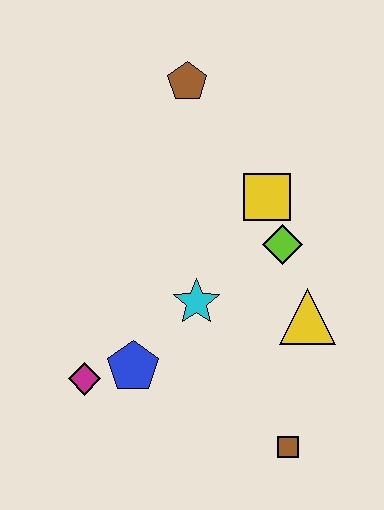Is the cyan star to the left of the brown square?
Yes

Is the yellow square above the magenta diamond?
Yes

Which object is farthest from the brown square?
The brown pentagon is farthest from the brown square.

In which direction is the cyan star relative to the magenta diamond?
The cyan star is to the right of the magenta diamond.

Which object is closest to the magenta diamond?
The blue pentagon is closest to the magenta diamond.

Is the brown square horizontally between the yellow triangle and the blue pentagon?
Yes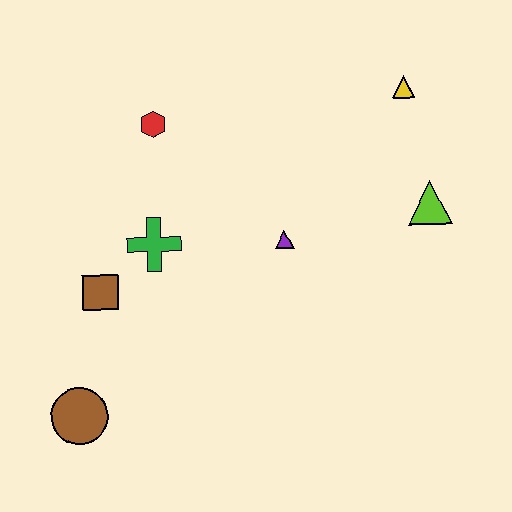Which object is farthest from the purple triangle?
The brown circle is farthest from the purple triangle.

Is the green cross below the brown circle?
No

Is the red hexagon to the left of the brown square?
No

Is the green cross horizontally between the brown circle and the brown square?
No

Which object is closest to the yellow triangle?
The lime triangle is closest to the yellow triangle.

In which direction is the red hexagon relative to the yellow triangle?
The red hexagon is to the left of the yellow triangle.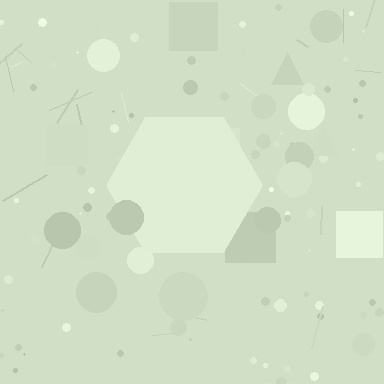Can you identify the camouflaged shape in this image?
The camouflaged shape is a hexagon.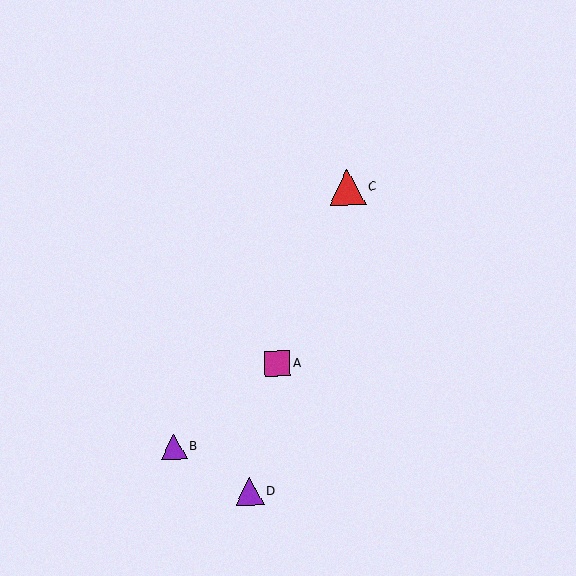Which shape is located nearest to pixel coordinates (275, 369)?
The magenta square (labeled A) at (277, 364) is nearest to that location.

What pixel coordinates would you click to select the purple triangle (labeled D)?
Click at (249, 492) to select the purple triangle D.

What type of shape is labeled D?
Shape D is a purple triangle.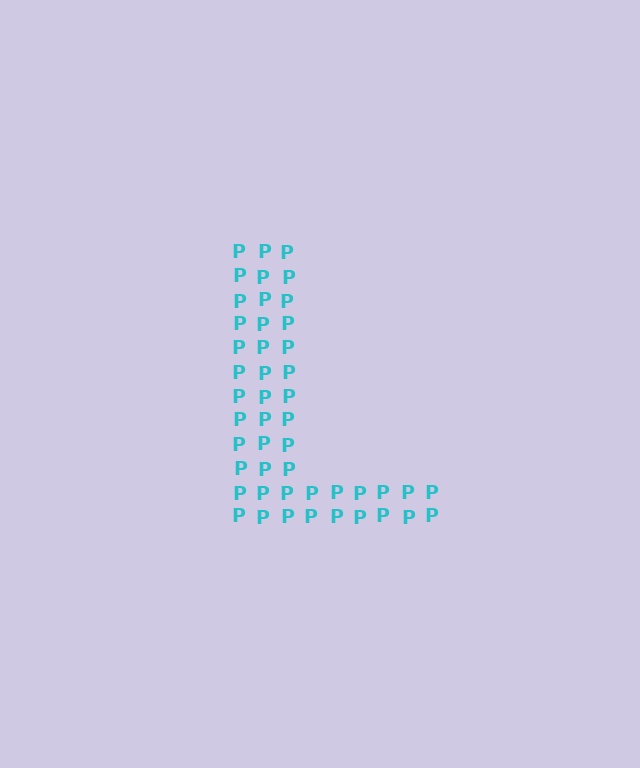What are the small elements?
The small elements are letter P's.